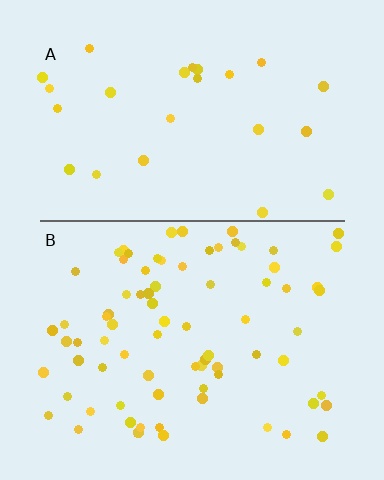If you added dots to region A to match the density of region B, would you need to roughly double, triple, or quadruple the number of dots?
Approximately triple.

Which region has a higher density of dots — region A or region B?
B (the bottom).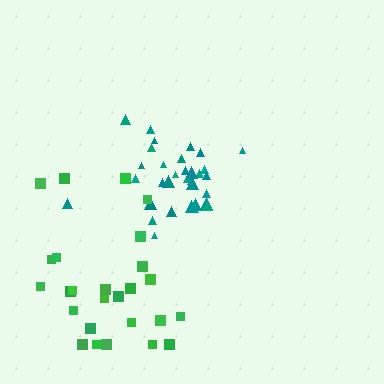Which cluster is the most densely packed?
Teal.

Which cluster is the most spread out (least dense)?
Green.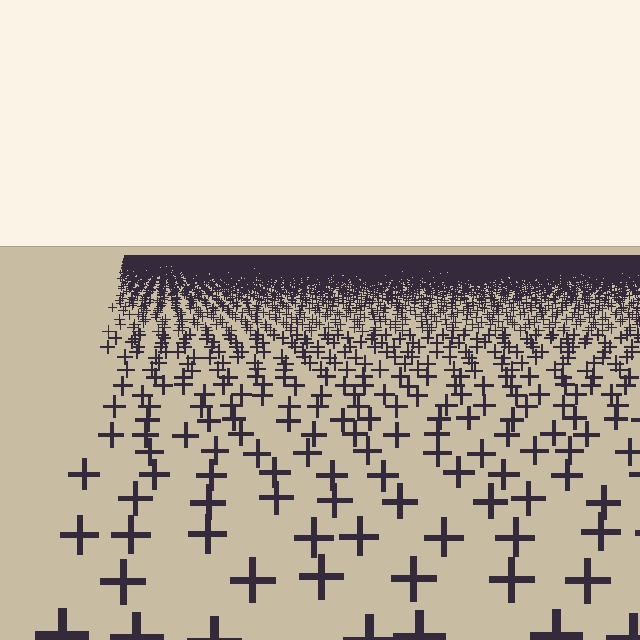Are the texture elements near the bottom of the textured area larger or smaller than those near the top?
Larger. Near the bottom, elements are closer to the viewer and appear at a bigger on-screen size.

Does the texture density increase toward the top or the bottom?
Density increases toward the top.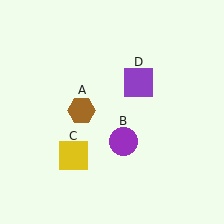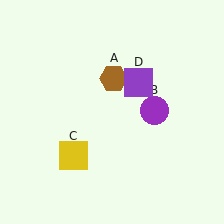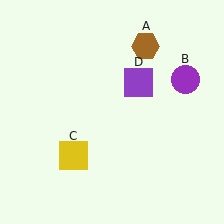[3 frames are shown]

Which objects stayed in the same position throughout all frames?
Yellow square (object C) and purple square (object D) remained stationary.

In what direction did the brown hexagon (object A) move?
The brown hexagon (object A) moved up and to the right.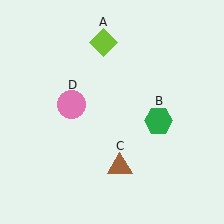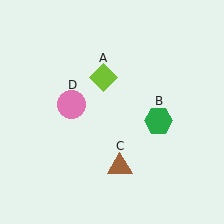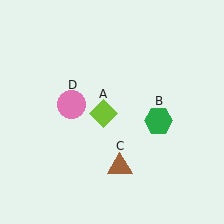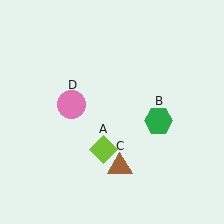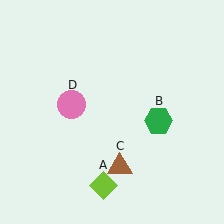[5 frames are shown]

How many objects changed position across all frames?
1 object changed position: lime diamond (object A).